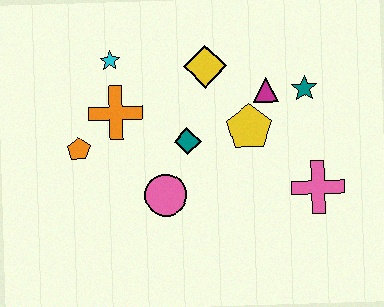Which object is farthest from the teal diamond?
The pink cross is farthest from the teal diamond.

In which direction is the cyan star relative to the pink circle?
The cyan star is above the pink circle.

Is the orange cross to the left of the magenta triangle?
Yes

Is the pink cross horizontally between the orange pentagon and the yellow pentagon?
No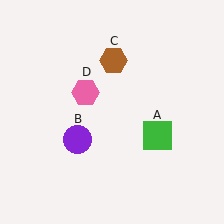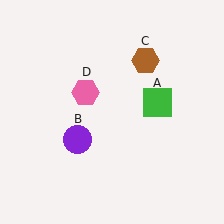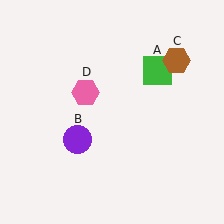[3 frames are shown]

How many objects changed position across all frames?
2 objects changed position: green square (object A), brown hexagon (object C).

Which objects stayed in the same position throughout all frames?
Purple circle (object B) and pink hexagon (object D) remained stationary.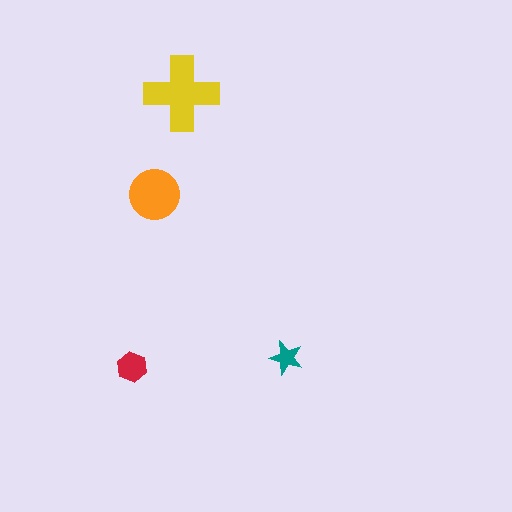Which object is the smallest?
The teal star.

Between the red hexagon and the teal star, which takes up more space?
The red hexagon.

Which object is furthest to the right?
The teal star is rightmost.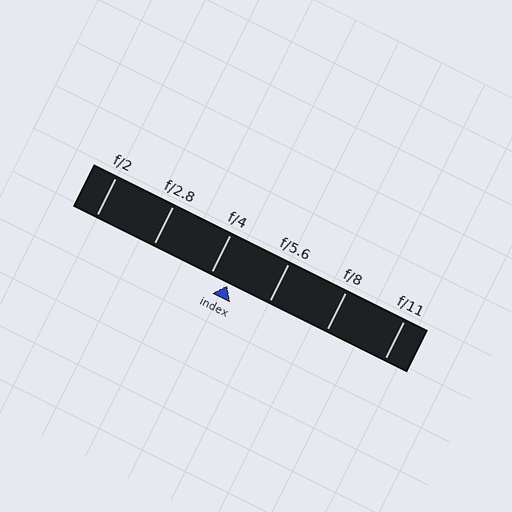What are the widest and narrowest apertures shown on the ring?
The widest aperture shown is f/2 and the narrowest is f/11.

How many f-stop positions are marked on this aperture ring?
There are 6 f-stop positions marked.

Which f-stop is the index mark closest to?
The index mark is closest to f/4.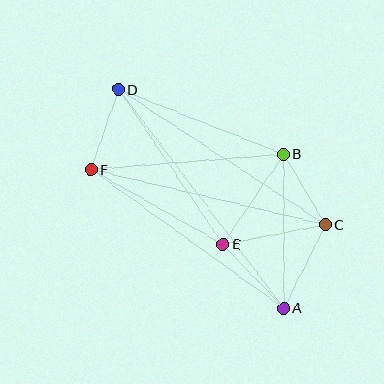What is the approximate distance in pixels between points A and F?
The distance between A and F is approximately 237 pixels.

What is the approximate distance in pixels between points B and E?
The distance between B and E is approximately 108 pixels.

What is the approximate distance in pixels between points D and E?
The distance between D and E is approximately 187 pixels.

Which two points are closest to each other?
Points B and C are closest to each other.